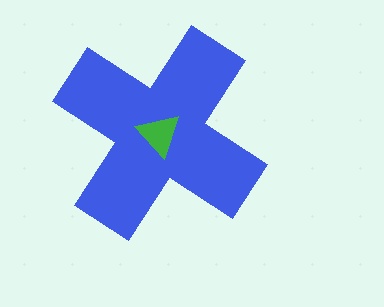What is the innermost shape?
The green triangle.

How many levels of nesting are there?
2.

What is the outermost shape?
The blue cross.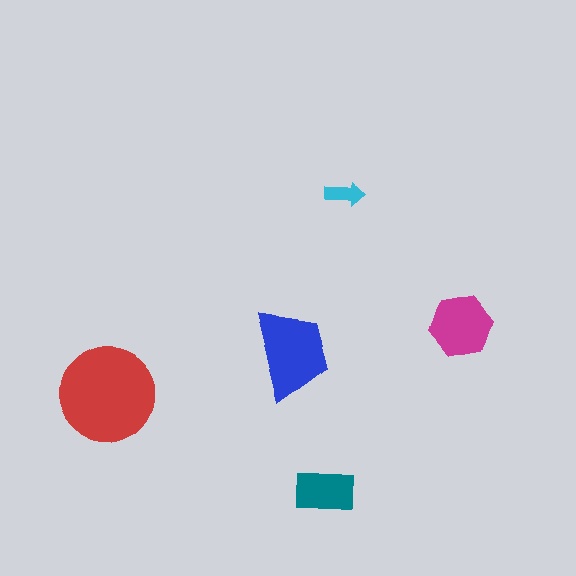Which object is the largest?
The red circle.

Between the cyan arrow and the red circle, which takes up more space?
The red circle.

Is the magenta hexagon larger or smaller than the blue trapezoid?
Smaller.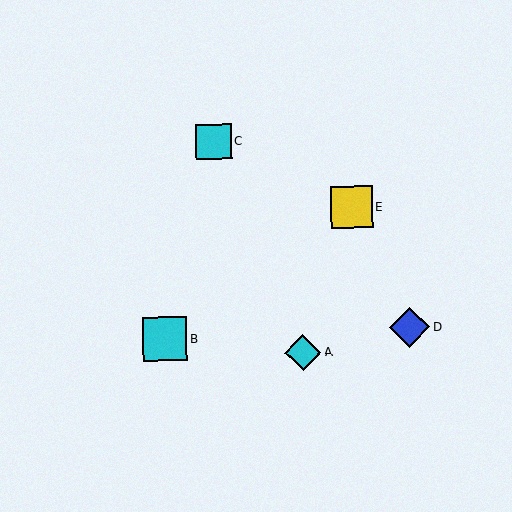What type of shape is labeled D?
Shape D is a blue diamond.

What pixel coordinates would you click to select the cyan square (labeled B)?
Click at (165, 339) to select the cyan square B.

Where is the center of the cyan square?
The center of the cyan square is at (214, 142).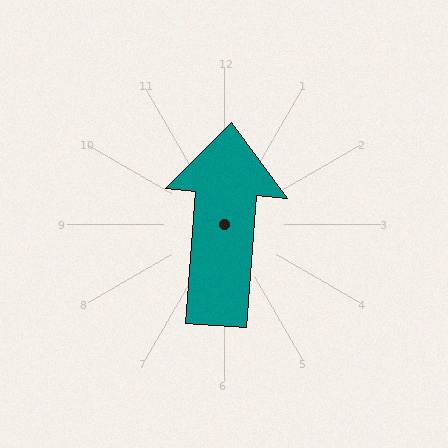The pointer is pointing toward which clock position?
Roughly 12 o'clock.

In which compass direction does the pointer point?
North.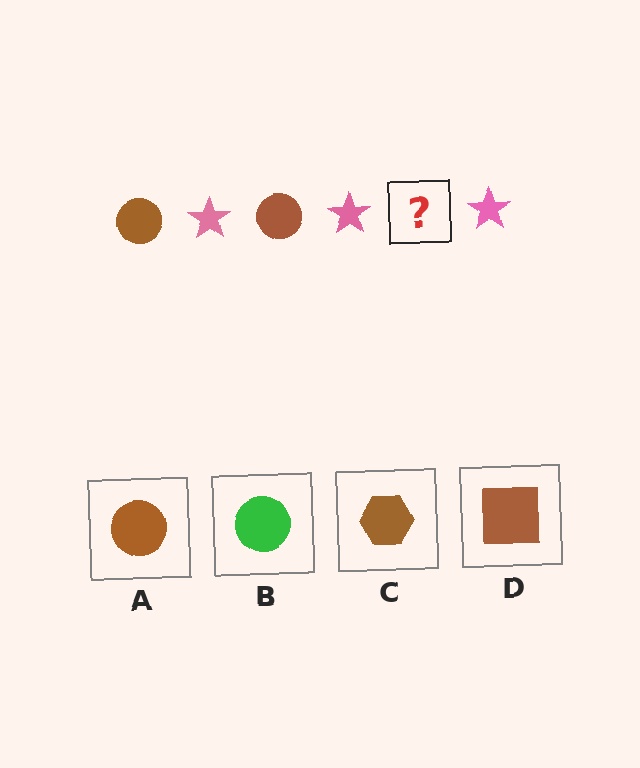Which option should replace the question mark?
Option A.